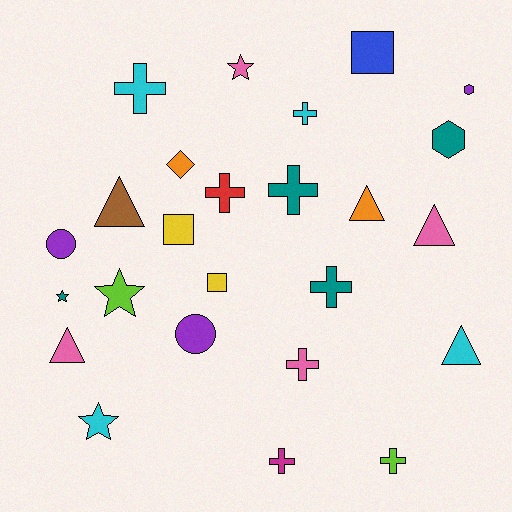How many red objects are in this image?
There is 1 red object.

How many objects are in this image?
There are 25 objects.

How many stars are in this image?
There are 4 stars.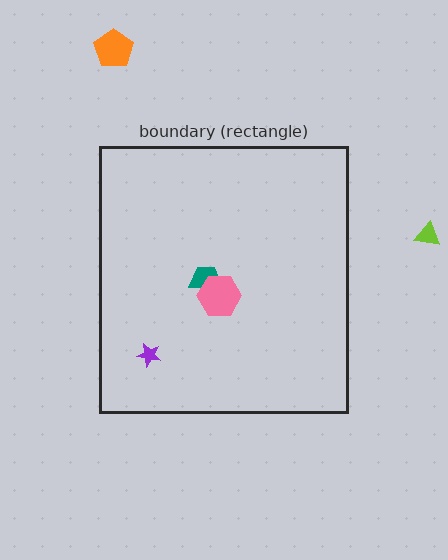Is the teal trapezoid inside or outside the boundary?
Inside.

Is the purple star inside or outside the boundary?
Inside.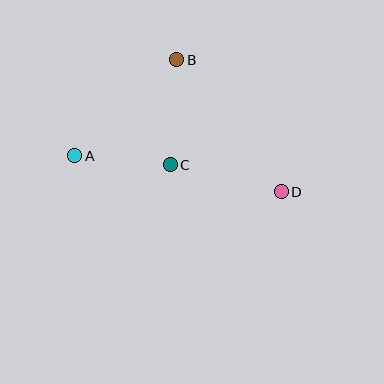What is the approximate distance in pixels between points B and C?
The distance between B and C is approximately 105 pixels.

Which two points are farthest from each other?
Points A and D are farthest from each other.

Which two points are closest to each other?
Points A and C are closest to each other.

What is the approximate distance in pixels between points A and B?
The distance between A and B is approximately 140 pixels.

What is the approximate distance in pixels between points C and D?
The distance between C and D is approximately 114 pixels.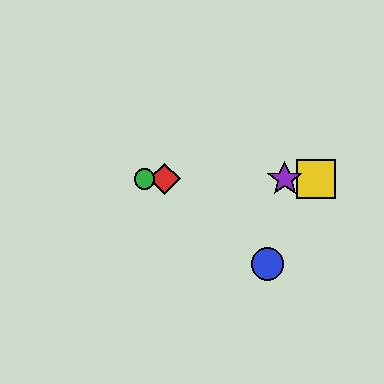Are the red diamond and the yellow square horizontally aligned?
Yes, both are at y≈179.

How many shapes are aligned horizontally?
4 shapes (the red diamond, the green circle, the yellow square, the purple star) are aligned horizontally.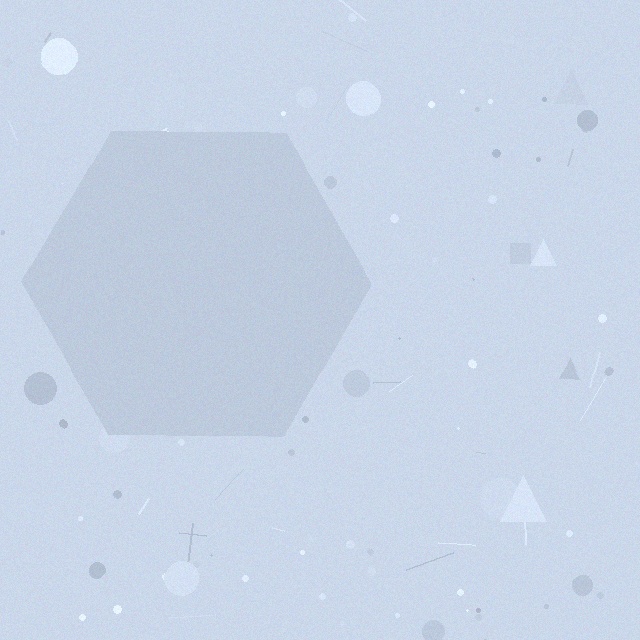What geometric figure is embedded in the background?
A hexagon is embedded in the background.